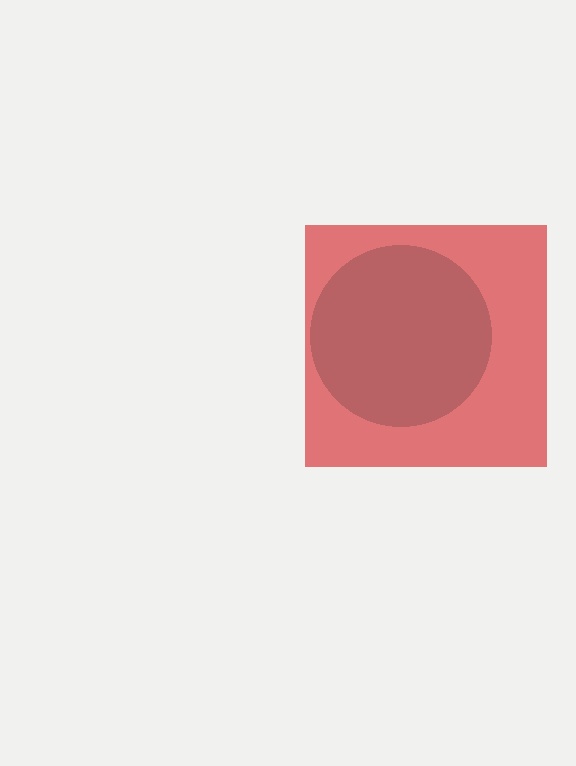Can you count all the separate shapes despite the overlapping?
Yes, there are 2 separate shapes.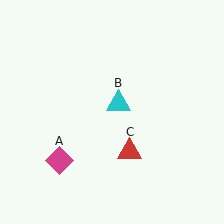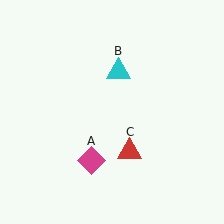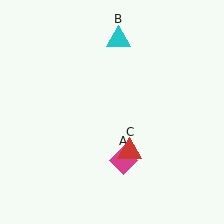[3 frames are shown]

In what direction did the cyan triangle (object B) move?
The cyan triangle (object B) moved up.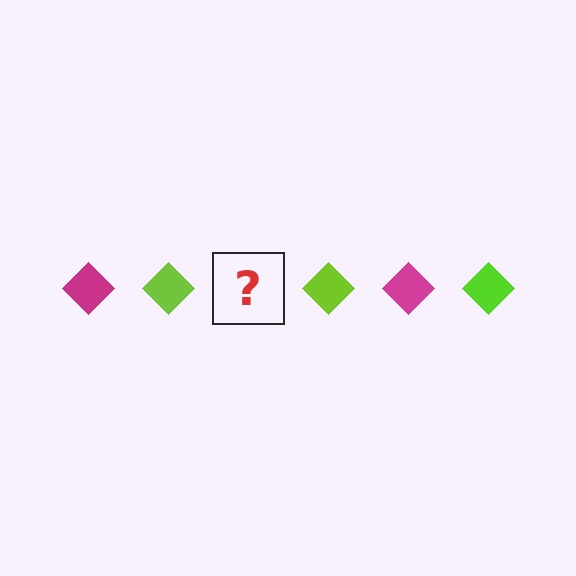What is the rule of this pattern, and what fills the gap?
The rule is that the pattern cycles through magenta, lime diamonds. The gap should be filled with a magenta diamond.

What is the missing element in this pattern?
The missing element is a magenta diamond.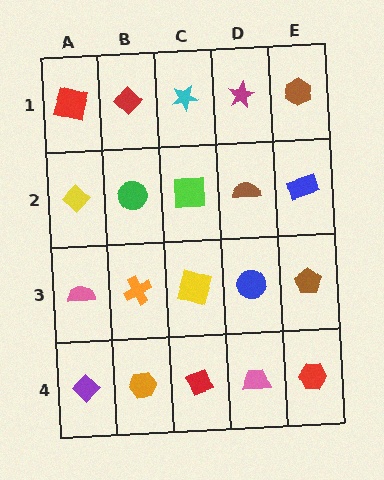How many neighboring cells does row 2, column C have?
4.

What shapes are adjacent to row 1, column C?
A lime square (row 2, column C), a red diamond (row 1, column B), a magenta star (row 1, column D).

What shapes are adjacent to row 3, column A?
A yellow diamond (row 2, column A), a purple diamond (row 4, column A), an orange cross (row 3, column B).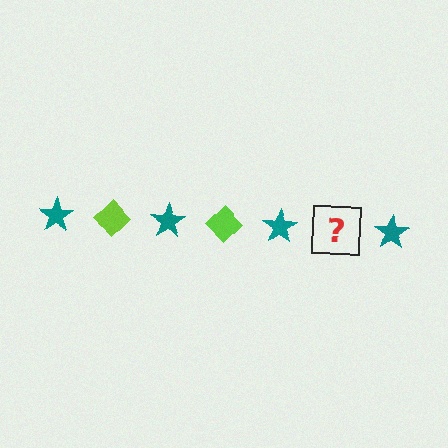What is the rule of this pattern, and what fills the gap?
The rule is that the pattern alternates between teal star and lime diamond. The gap should be filled with a lime diamond.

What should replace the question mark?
The question mark should be replaced with a lime diamond.